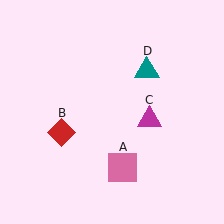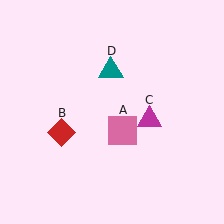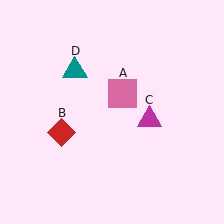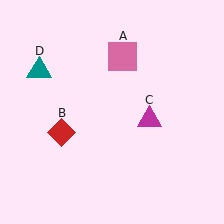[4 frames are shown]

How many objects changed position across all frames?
2 objects changed position: pink square (object A), teal triangle (object D).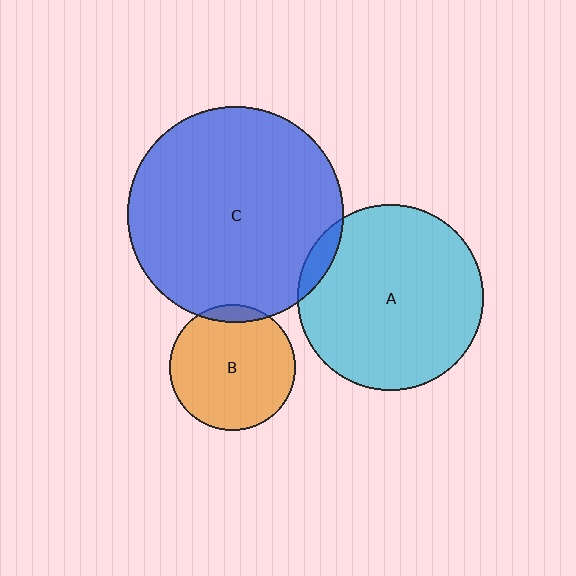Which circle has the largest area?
Circle C (blue).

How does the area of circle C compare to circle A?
Approximately 1.4 times.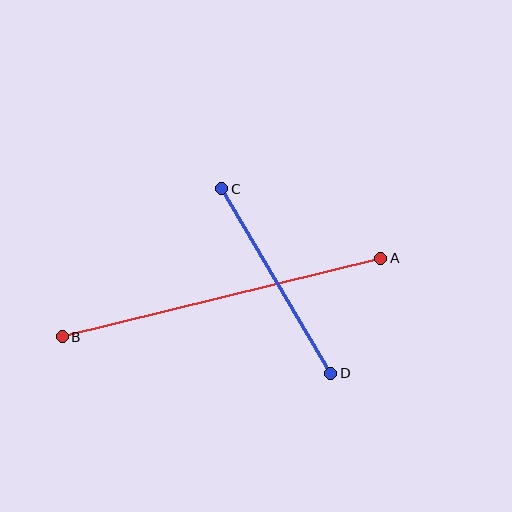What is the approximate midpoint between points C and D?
The midpoint is at approximately (276, 281) pixels.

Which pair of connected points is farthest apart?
Points A and B are farthest apart.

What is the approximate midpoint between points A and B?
The midpoint is at approximately (222, 297) pixels.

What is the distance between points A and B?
The distance is approximately 328 pixels.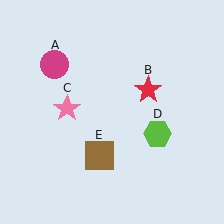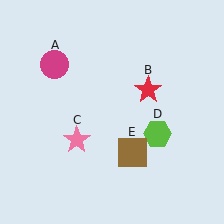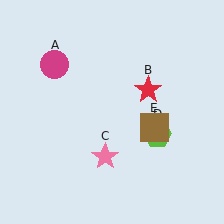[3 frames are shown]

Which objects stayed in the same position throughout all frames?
Magenta circle (object A) and red star (object B) and lime hexagon (object D) remained stationary.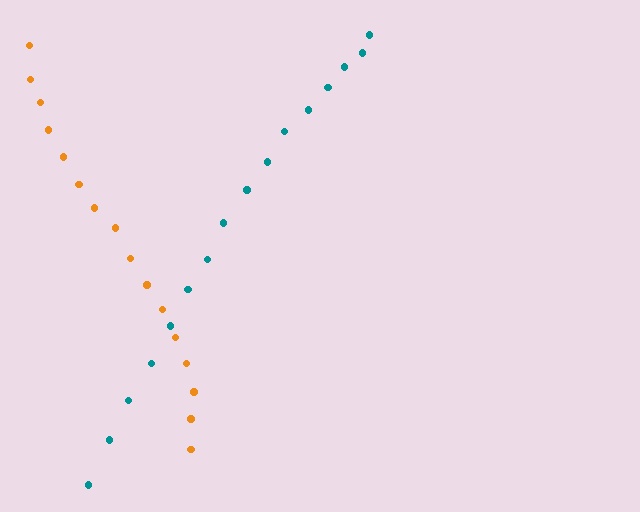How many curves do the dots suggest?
There are 2 distinct paths.